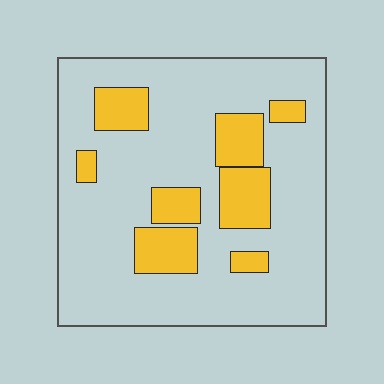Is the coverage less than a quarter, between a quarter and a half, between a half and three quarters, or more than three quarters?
Less than a quarter.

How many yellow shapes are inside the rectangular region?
8.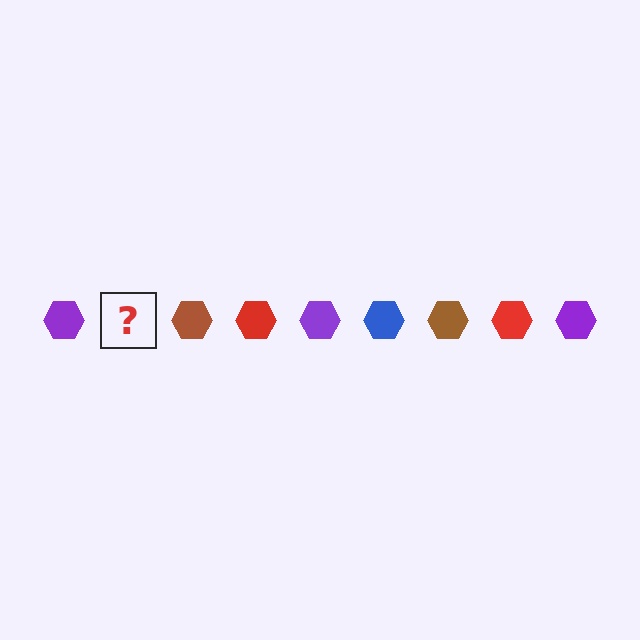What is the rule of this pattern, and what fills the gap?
The rule is that the pattern cycles through purple, blue, brown, red hexagons. The gap should be filled with a blue hexagon.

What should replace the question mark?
The question mark should be replaced with a blue hexagon.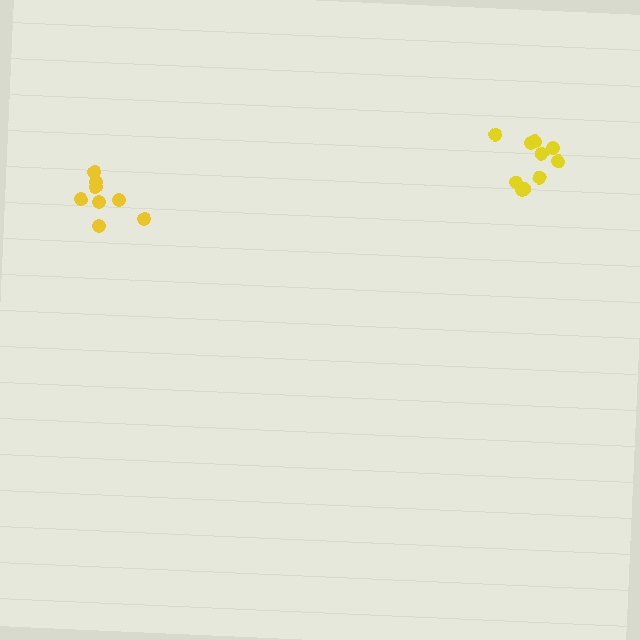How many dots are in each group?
Group 1: 8 dots, Group 2: 10 dots (18 total).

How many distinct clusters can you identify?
There are 2 distinct clusters.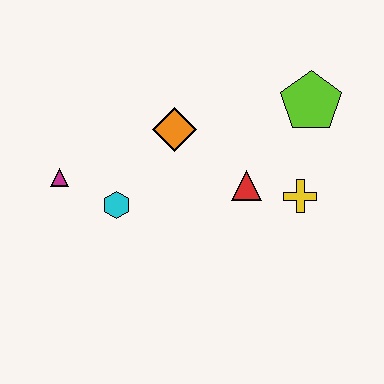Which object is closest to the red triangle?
The yellow cross is closest to the red triangle.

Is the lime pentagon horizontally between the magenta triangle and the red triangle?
No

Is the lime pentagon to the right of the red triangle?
Yes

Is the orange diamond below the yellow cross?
No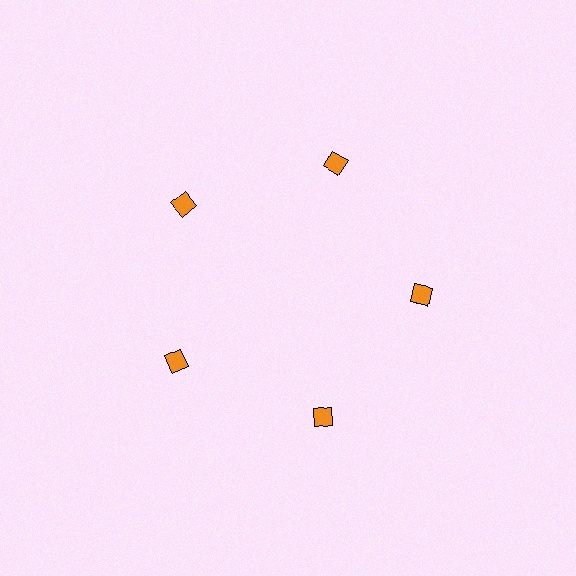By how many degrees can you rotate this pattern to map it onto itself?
The pattern maps onto itself every 72 degrees of rotation.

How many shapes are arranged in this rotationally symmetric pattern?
There are 5 shapes, arranged in 5 groups of 1.